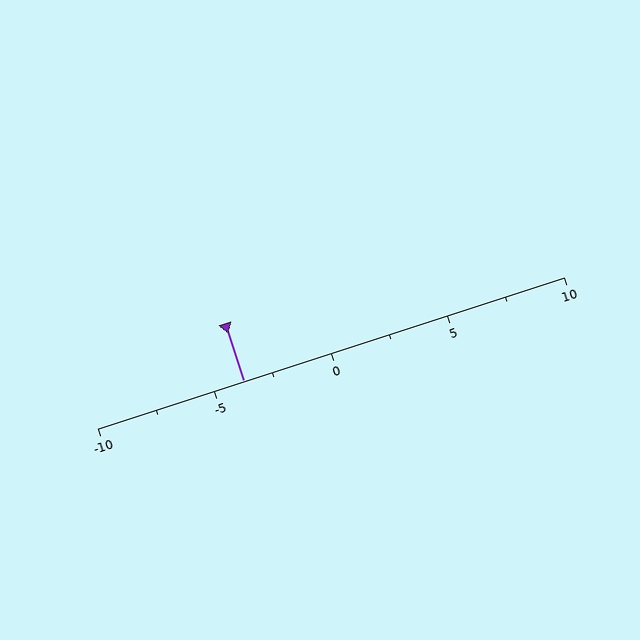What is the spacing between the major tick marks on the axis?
The major ticks are spaced 5 apart.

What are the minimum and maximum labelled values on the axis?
The axis runs from -10 to 10.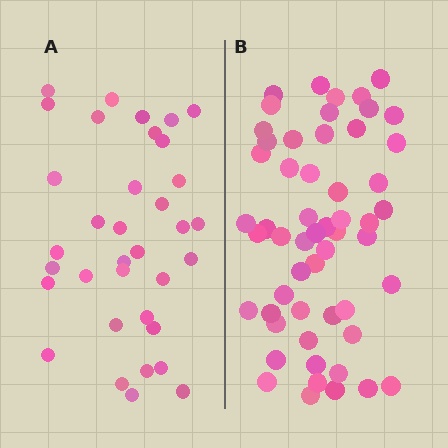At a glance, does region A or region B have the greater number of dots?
Region B (the right region) has more dots.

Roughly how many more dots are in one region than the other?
Region B has approximately 20 more dots than region A.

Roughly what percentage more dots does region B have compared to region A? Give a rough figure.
About 55% more.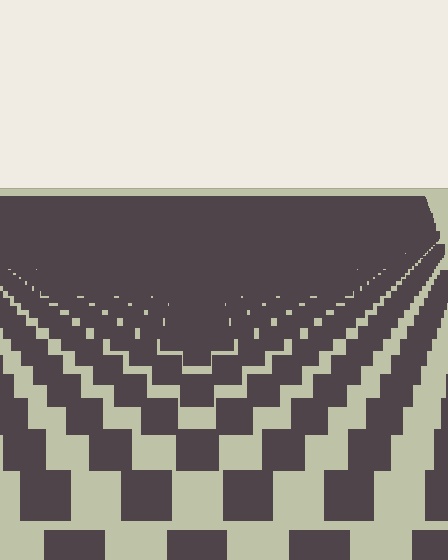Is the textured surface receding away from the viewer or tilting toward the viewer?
The surface is receding away from the viewer. Texture elements get smaller and denser toward the top.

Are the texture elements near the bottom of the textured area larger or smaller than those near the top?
Larger. Near the bottom, elements are closer to the viewer and appear at a bigger on-screen size.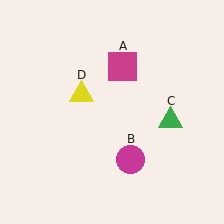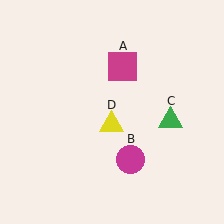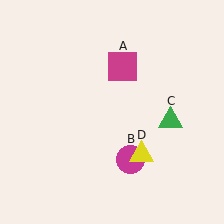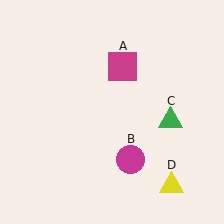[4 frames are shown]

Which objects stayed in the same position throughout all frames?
Magenta square (object A) and magenta circle (object B) and green triangle (object C) remained stationary.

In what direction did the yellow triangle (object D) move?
The yellow triangle (object D) moved down and to the right.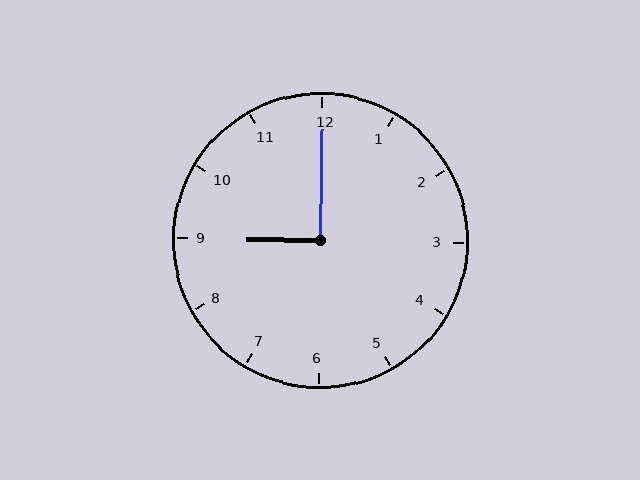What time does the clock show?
9:00.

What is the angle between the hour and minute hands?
Approximately 90 degrees.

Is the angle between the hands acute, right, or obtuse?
It is right.